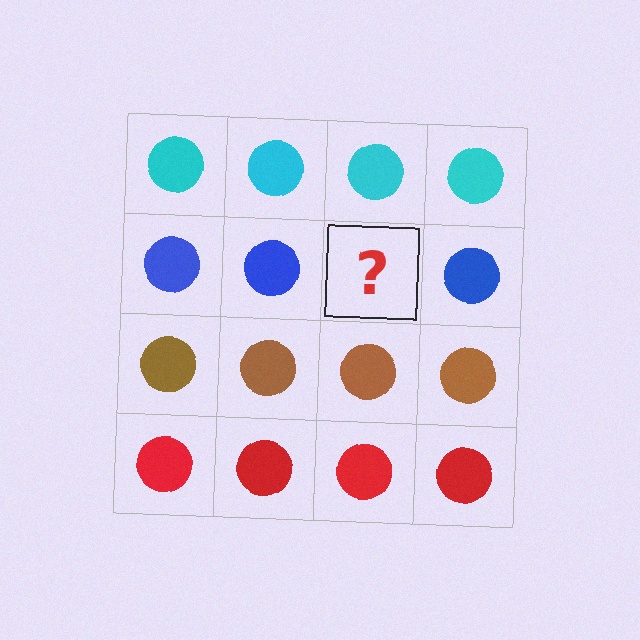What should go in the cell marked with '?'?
The missing cell should contain a blue circle.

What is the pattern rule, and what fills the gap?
The rule is that each row has a consistent color. The gap should be filled with a blue circle.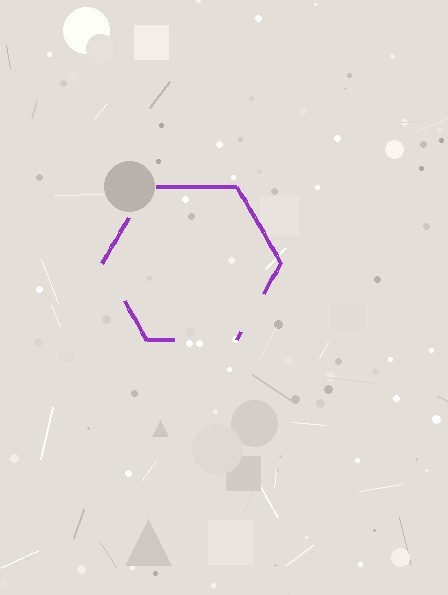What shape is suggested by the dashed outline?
The dashed outline suggests a hexagon.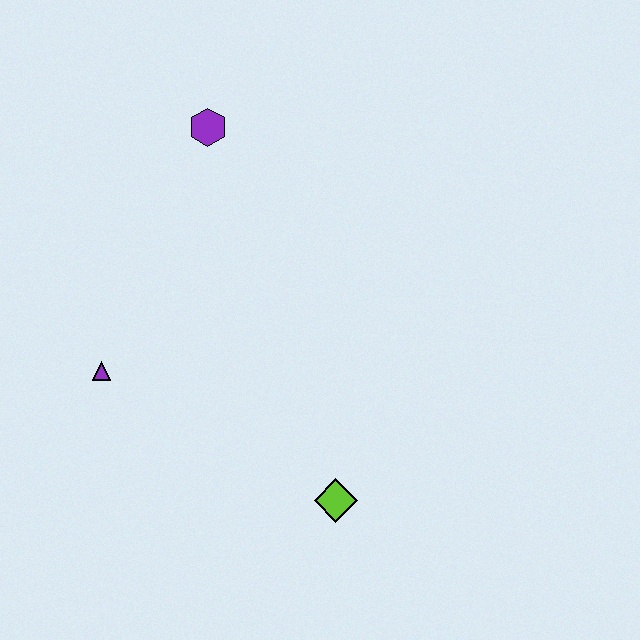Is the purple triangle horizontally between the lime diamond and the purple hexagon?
No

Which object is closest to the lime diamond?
The purple triangle is closest to the lime diamond.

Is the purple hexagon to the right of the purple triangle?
Yes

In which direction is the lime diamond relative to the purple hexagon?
The lime diamond is below the purple hexagon.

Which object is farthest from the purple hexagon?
The lime diamond is farthest from the purple hexagon.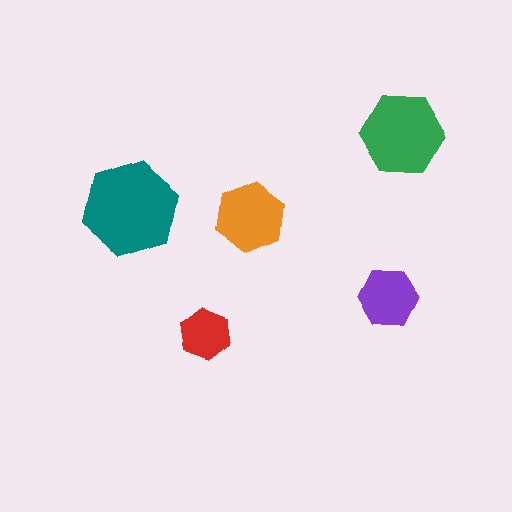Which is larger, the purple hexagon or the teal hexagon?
The teal one.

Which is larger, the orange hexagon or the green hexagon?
The green one.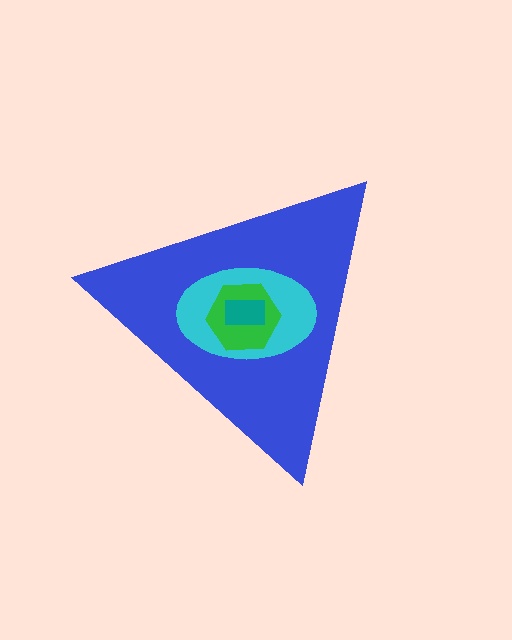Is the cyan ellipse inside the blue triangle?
Yes.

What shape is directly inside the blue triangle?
The cyan ellipse.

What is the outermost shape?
The blue triangle.